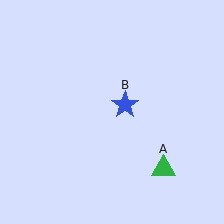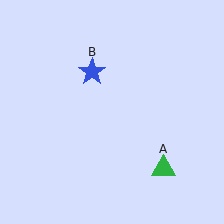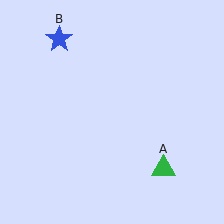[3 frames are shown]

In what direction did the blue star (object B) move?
The blue star (object B) moved up and to the left.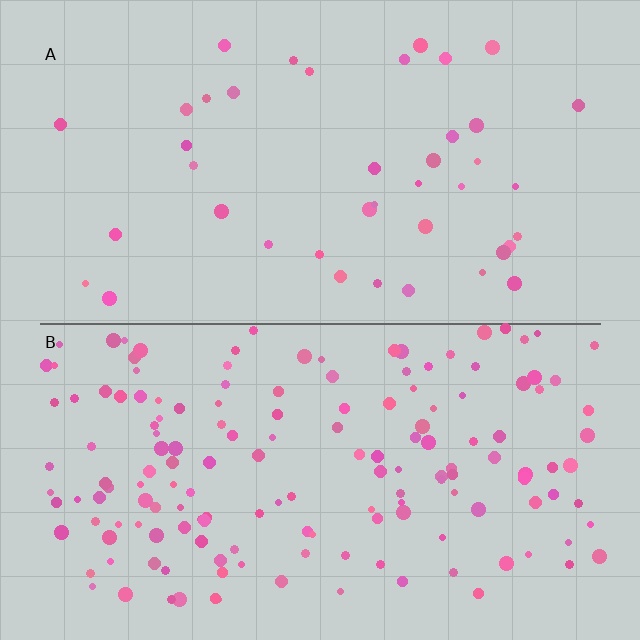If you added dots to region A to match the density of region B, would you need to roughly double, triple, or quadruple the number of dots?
Approximately quadruple.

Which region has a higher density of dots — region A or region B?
B (the bottom).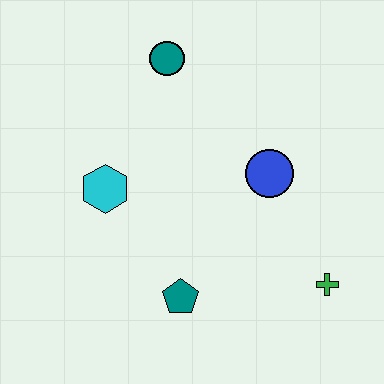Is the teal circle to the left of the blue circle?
Yes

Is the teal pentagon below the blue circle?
Yes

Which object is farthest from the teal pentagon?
The teal circle is farthest from the teal pentagon.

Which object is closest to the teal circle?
The cyan hexagon is closest to the teal circle.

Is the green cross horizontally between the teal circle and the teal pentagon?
No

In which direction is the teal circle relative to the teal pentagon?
The teal circle is above the teal pentagon.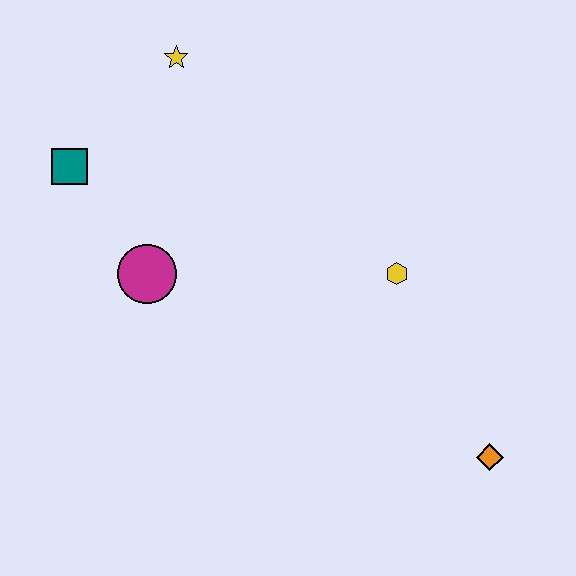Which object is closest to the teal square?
The magenta circle is closest to the teal square.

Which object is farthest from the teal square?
The orange diamond is farthest from the teal square.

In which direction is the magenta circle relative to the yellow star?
The magenta circle is below the yellow star.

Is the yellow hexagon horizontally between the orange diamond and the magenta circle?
Yes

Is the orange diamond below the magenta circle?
Yes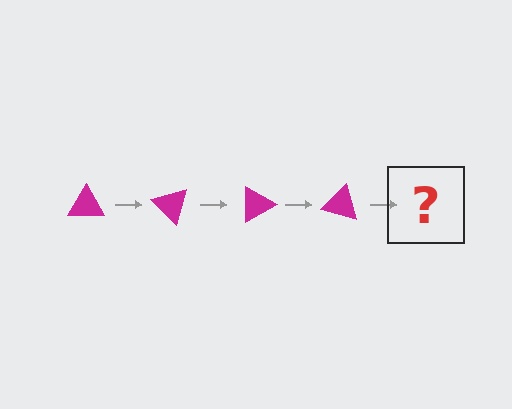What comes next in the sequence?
The next element should be a magenta triangle rotated 180 degrees.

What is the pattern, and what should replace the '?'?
The pattern is that the triangle rotates 45 degrees each step. The '?' should be a magenta triangle rotated 180 degrees.